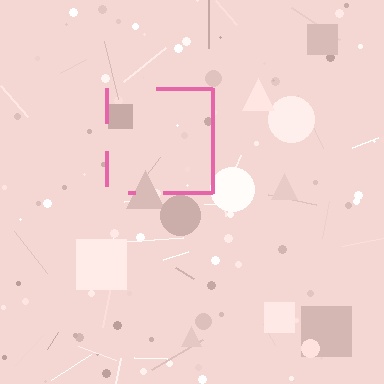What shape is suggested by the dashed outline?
The dashed outline suggests a square.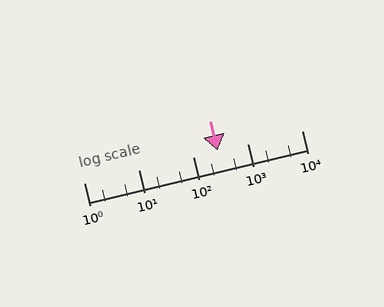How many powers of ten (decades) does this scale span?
The scale spans 4 decades, from 1 to 10000.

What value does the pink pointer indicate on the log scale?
The pointer indicates approximately 280.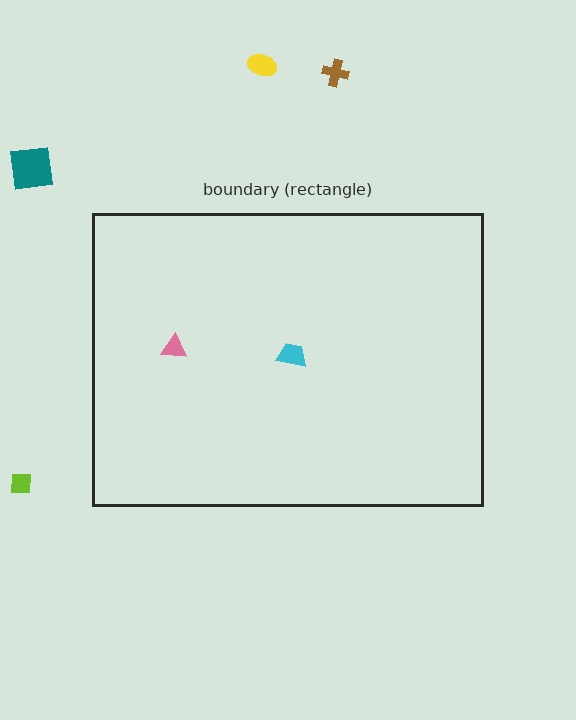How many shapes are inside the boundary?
2 inside, 4 outside.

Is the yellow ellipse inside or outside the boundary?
Outside.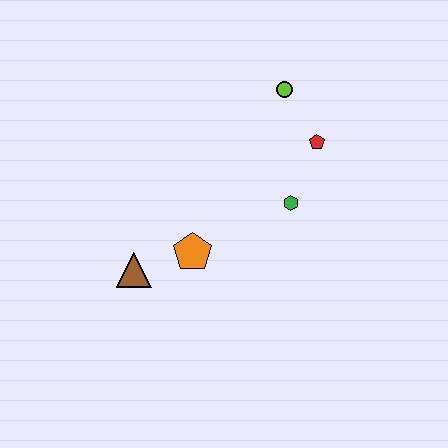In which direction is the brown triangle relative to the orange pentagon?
The brown triangle is to the left of the orange pentagon.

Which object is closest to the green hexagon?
The red pentagon is closest to the green hexagon.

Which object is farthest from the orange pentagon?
The lime circle is farthest from the orange pentagon.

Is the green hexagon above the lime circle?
No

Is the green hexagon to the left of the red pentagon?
Yes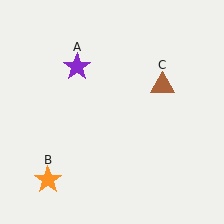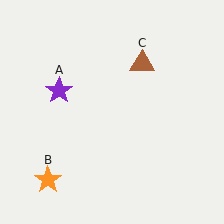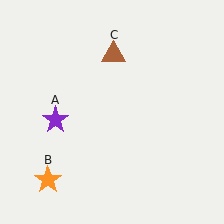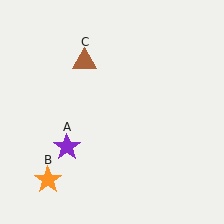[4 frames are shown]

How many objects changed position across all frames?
2 objects changed position: purple star (object A), brown triangle (object C).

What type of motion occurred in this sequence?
The purple star (object A), brown triangle (object C) rotated counterclockwise around the center of the scene.